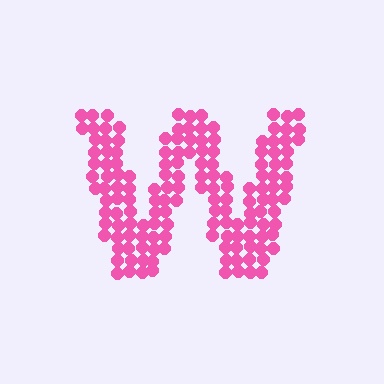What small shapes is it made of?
It is made of small circles.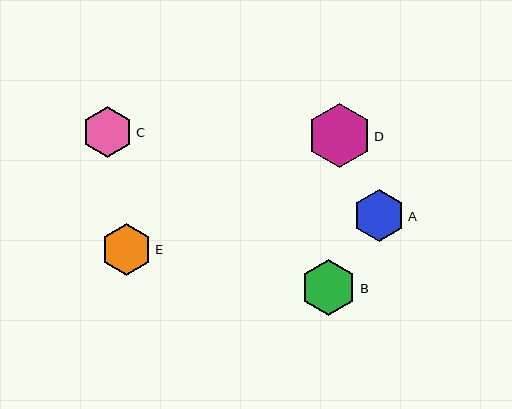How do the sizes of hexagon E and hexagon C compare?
Hexagon E and hexagon C are approximately the same size.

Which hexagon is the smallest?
Hexagon C is the smallest with a size of approximately 51 pixels.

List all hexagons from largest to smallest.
From largest to smallest: D, B, E, A, C.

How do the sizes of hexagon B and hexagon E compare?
Hexagon B and hexagon E are approximately the same size.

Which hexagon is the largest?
Hexagon D is the largest with a size of approximately 64 pixels.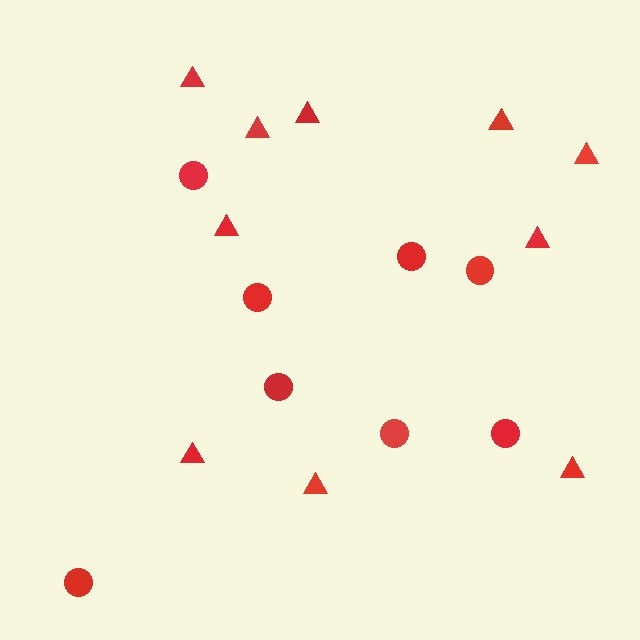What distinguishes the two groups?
There are 2 groups: one group of triangles (10) and one group of circles (8).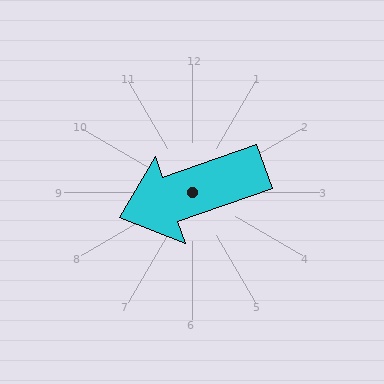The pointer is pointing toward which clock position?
Roughly 8 o'clock.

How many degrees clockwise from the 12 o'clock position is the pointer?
Approximately 251 degrees.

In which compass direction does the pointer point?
West.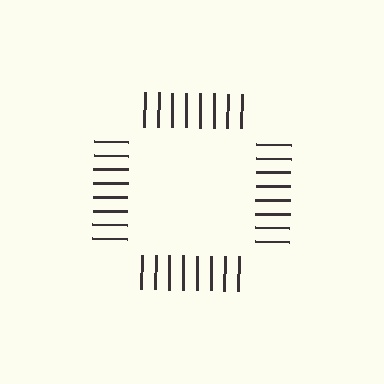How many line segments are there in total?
32 — 8 along each of the 4 edges.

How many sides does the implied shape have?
4 sides — the line-ends trace a square.